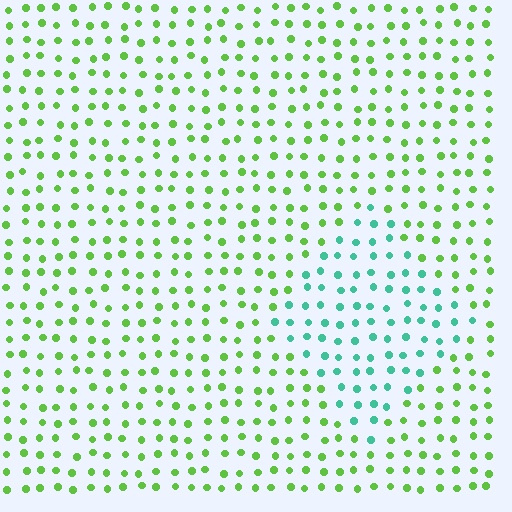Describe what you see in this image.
The image is filled with small lime elements in a uniform arrangement. A diamond-shaped region is visible where the elements are tinted to a slightly different hue, forming a subtle color boundary.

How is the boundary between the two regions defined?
The boundary is defined purely by a slight shift in hue (about 55 degrees). Spacing, size, and orientation are identical on both sides.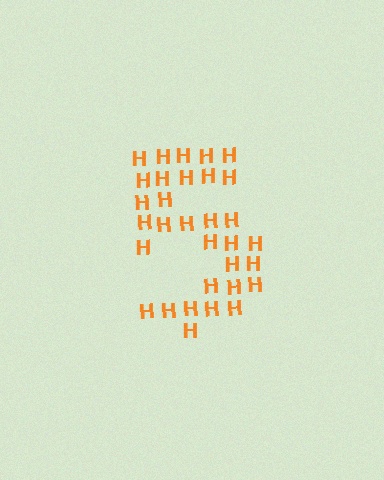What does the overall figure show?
The overall figure shows the digit 5.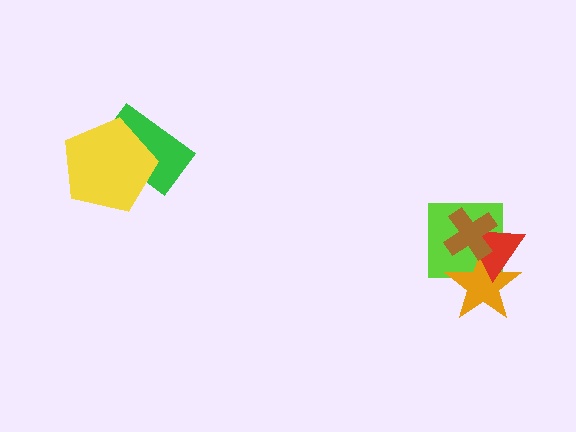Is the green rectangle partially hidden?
Yes, it is partially covered by another shape.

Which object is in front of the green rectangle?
The yellow pentagon is in front of the green rectangle.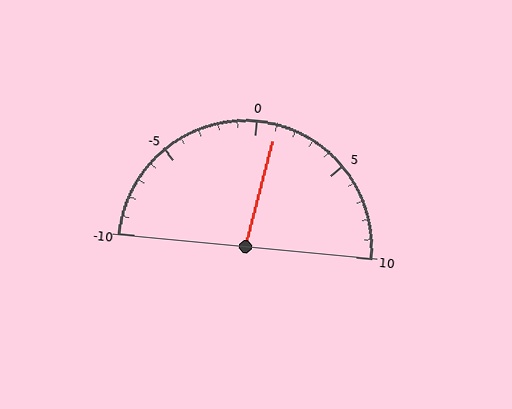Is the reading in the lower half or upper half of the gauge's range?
The reading is in the upper half of the range (-10 to 10).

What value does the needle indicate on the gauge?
The needle indicates approximately 1.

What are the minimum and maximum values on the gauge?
The gauge ranges from -10 to 10.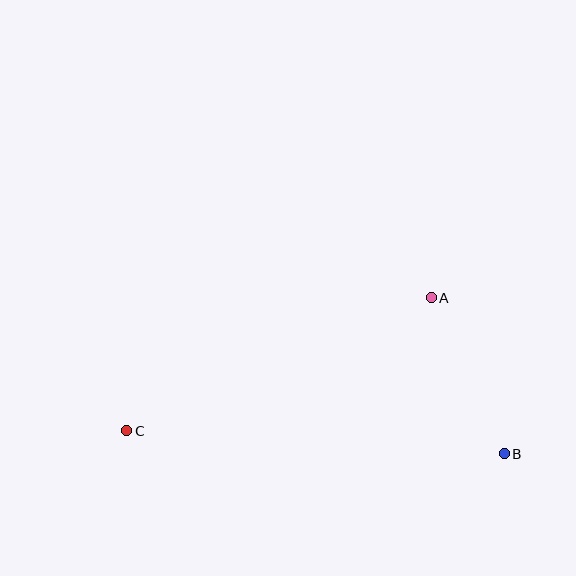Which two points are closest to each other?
Points A and B are closest to each other.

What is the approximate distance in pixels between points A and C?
The distance between A and C is approximately 332 pixels.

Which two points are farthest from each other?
Points B and C are farthest from each other.